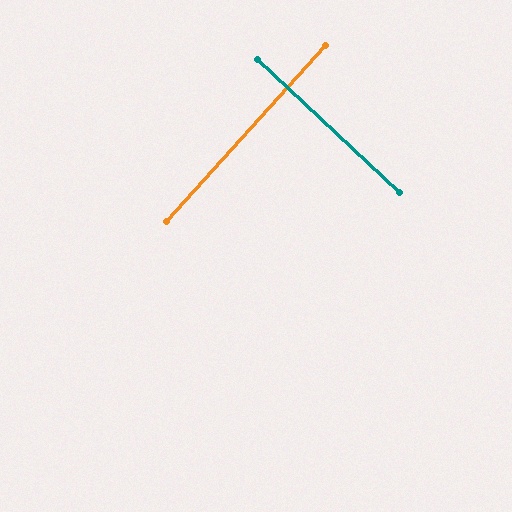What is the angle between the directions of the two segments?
Approximately 89 degrees.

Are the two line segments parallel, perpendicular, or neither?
Perpendicular — they meet at approximately 89°.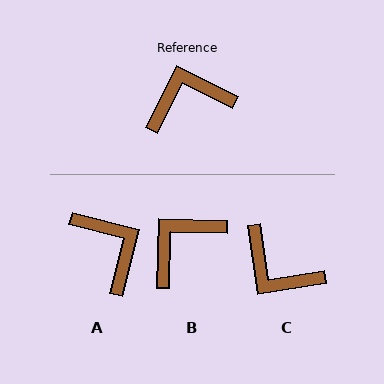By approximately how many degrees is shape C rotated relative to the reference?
Approximately 125 degrees counter-clockwise.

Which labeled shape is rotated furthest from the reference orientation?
C, about 125 degrees away.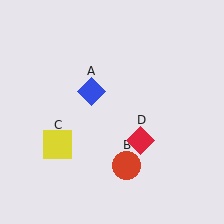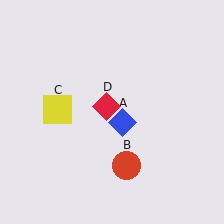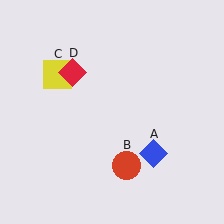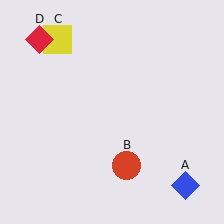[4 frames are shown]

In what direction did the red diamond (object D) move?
The red diamond (object D) moved up and to the left.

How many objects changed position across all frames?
3 objects changed position: blue diamond (object A), yellow square (object C), red diamond (object D).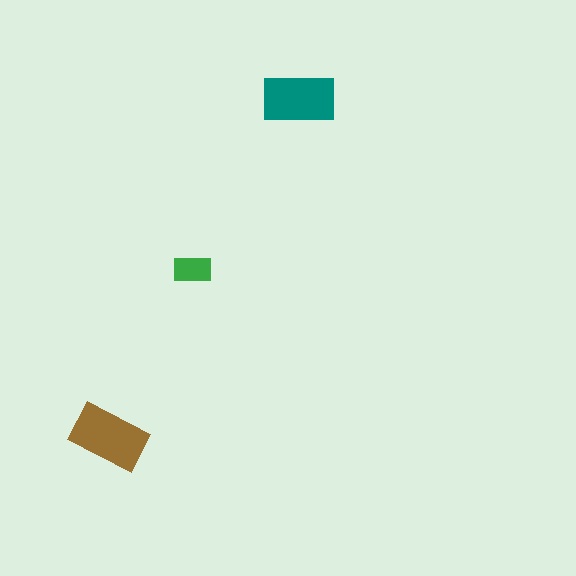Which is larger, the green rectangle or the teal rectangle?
The teal one.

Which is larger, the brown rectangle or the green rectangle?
The brown one.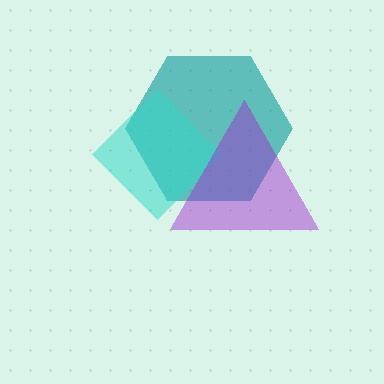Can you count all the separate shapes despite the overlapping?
Yes, there are 3 separate shapes.